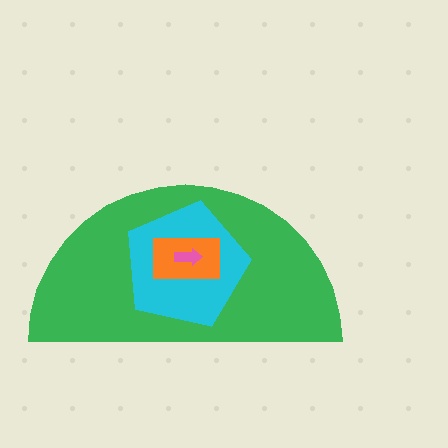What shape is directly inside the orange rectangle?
The pink arrow.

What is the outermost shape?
The green semicircle.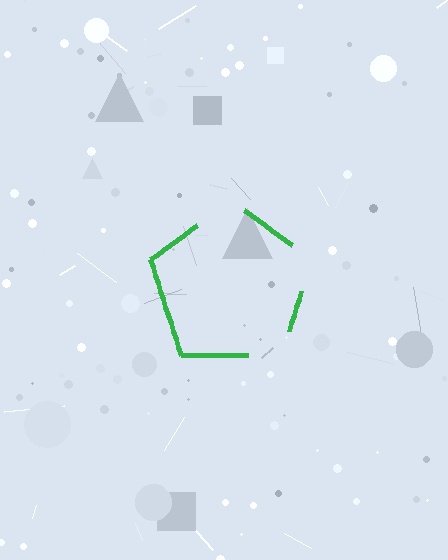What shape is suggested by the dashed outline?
The dashed outline suggests a pentagon.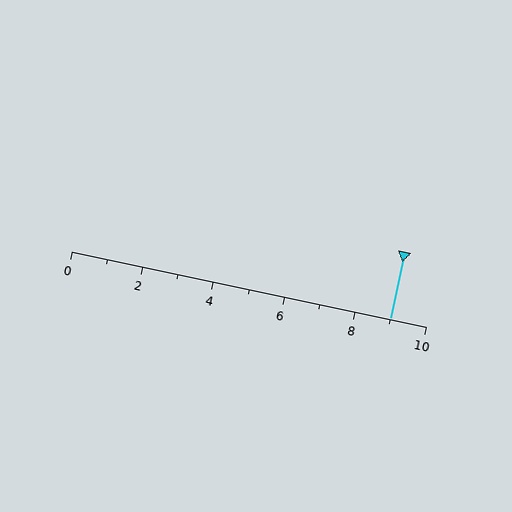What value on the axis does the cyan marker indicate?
The marker indicates approximately 9.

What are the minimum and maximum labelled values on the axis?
The axis runs from 0 to 10.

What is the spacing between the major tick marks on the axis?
The major ticks are spaced 2 apart.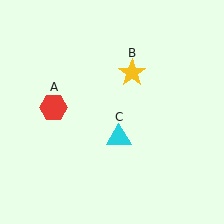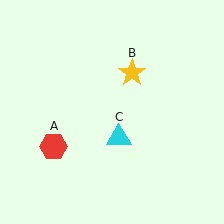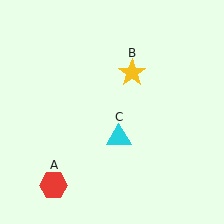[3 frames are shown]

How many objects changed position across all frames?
1 object changed position: red hexagon (object A).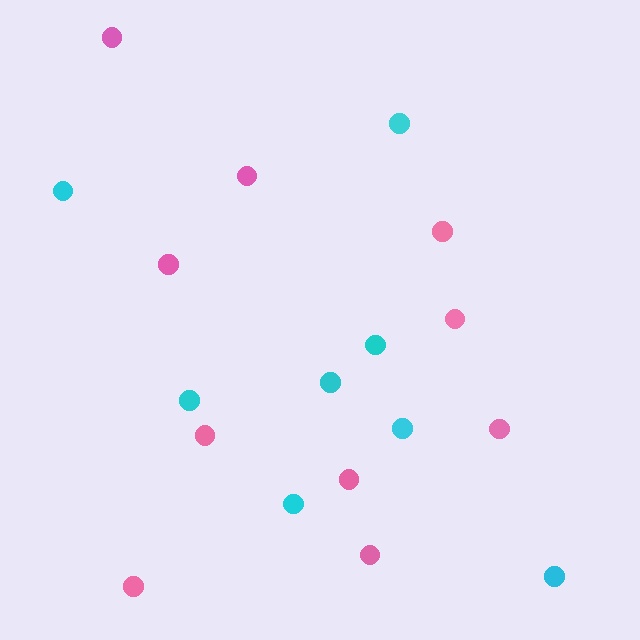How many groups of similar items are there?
There are 2 groups: one group of pink circles (10) and one group of cyan circles (8).